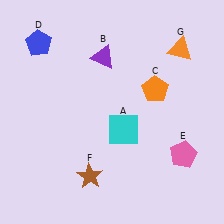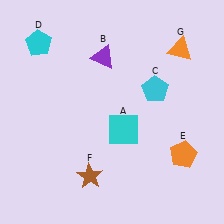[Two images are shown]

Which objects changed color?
C changed from orange to cyan. D changed from blue to cyan. E changed from pink to orange.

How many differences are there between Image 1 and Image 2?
There are 3 differences between the two images.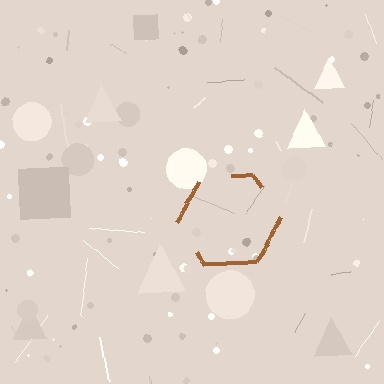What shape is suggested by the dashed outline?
The dashed outline suggests a hexagon.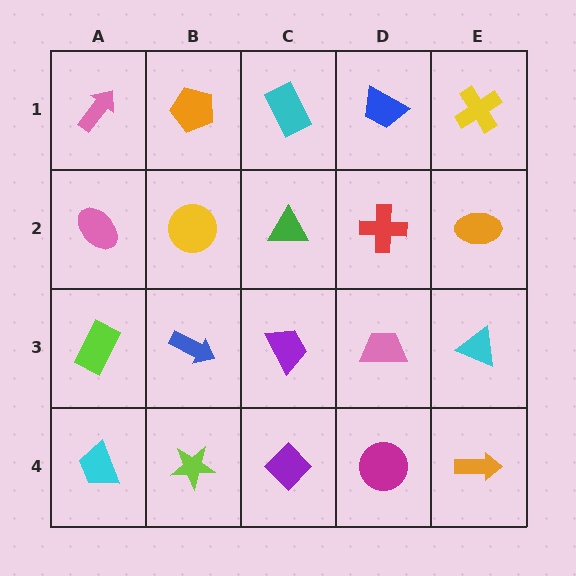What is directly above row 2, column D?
A blue trapezoid.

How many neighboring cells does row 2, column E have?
3.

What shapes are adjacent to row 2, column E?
A yellow cross (row 1, column E), a cyan triangle (row 3, column E), a red cross (row 2, column D).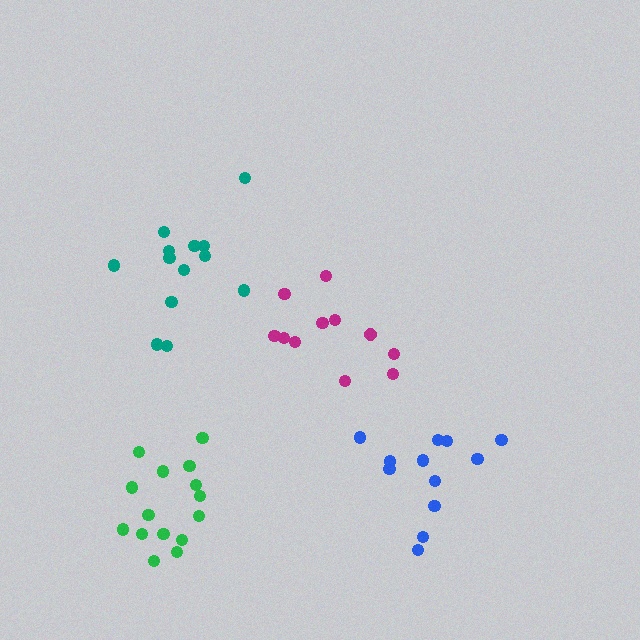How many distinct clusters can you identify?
There are 4 distinct clusters.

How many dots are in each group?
Group 1: 13 dots, Group 2: 15 dots, Group 3: 11 dots, Group 4: 12 dots (51 total).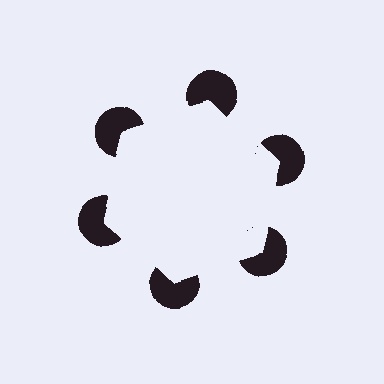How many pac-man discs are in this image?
There are 6 — one at each vertex of the illusory hexagon.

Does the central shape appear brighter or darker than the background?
It typically appears slightly brighter than the background, even though no actual brightness change is drawn.